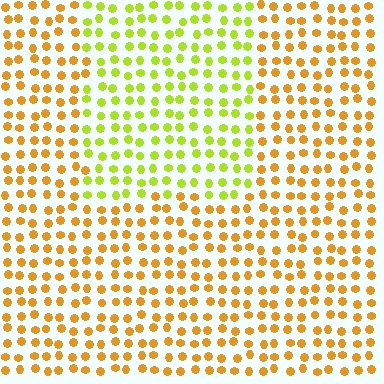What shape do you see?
I see a rectangle.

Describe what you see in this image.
The image is filled with small orange elements in a uniform arrangement. A rectangle-shaped region is visible where the elements are tinted to a slightly different hue, forming a subtle color boundary.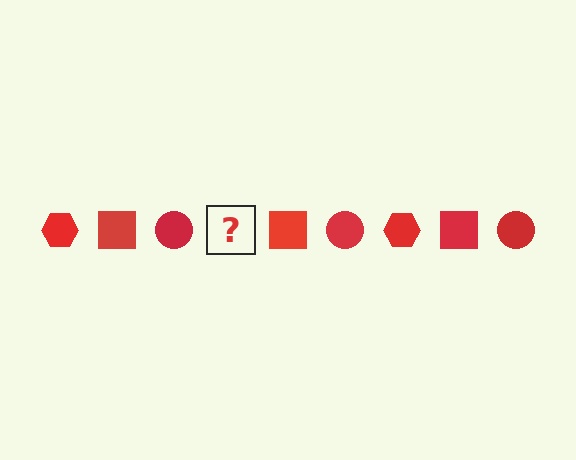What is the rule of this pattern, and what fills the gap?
The rule is that the pattern cycles through hexagon, square, circle shapes in red. The gap should be filled with a red hexagon.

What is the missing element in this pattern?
The missing element is a red hexagon.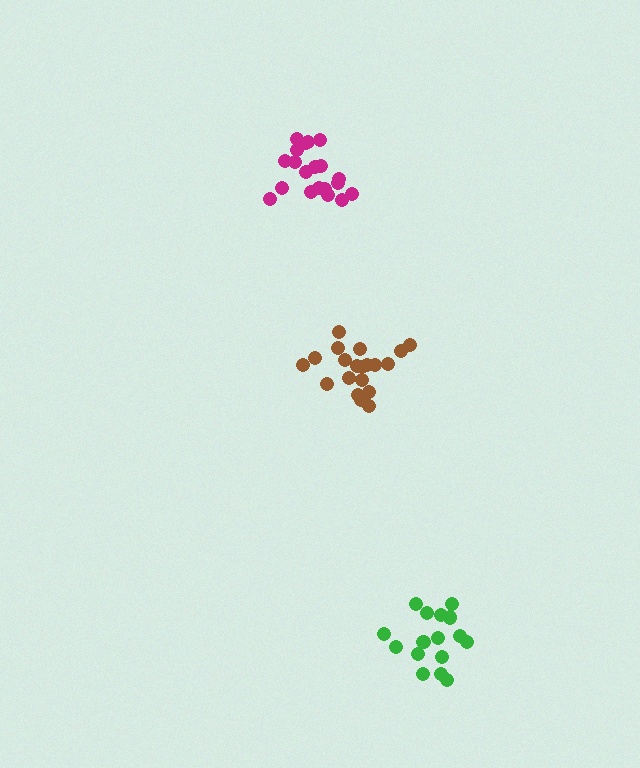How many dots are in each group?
Group 1: 20 dots, Group 2: 20 dots, Group 3: 16 dots (56 total).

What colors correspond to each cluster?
The clusters are colored: magenta, brown, green.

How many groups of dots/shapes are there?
There are 3 groups.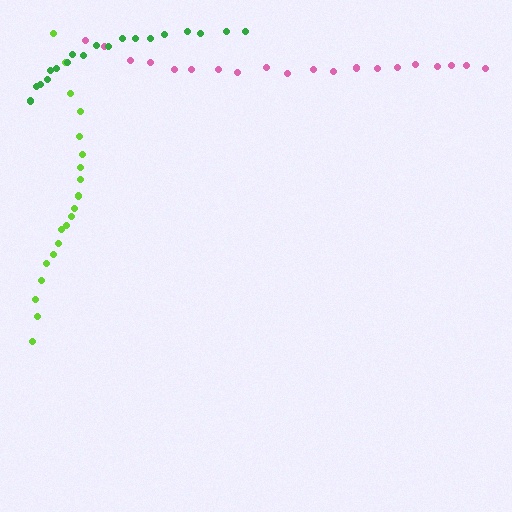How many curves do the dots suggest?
There are 3 distinct paths.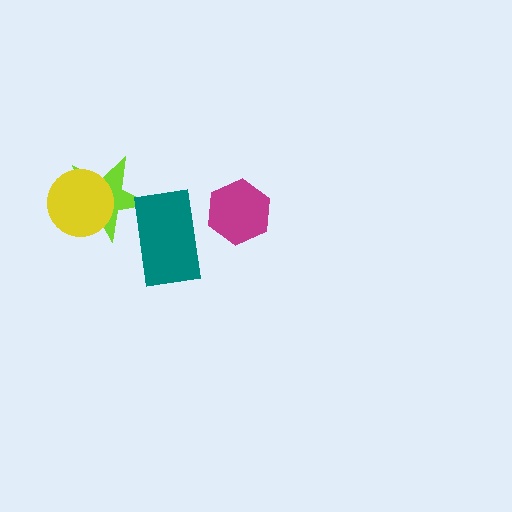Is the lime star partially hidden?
Yes, it is partially covered by another shape.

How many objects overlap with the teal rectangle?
1 object overlaps with the teal rectangle.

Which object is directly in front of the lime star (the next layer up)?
The yellow circle is directly in front of the lime star.